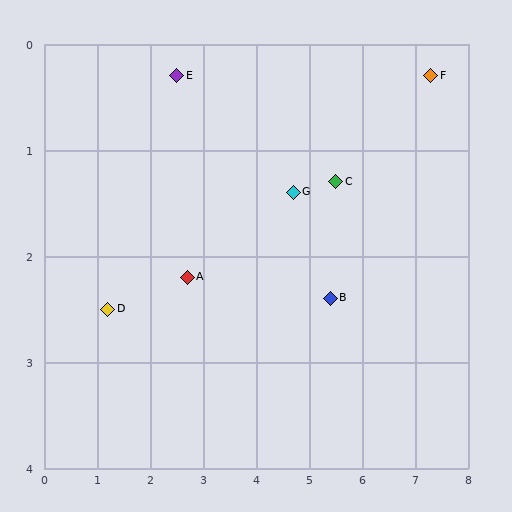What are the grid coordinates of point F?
Point F is at approximately (7.3, 0.3).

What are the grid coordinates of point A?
Point A is at approximately (2.7, 2.2).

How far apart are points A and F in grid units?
Points A and F are about 5.0 grid units apart.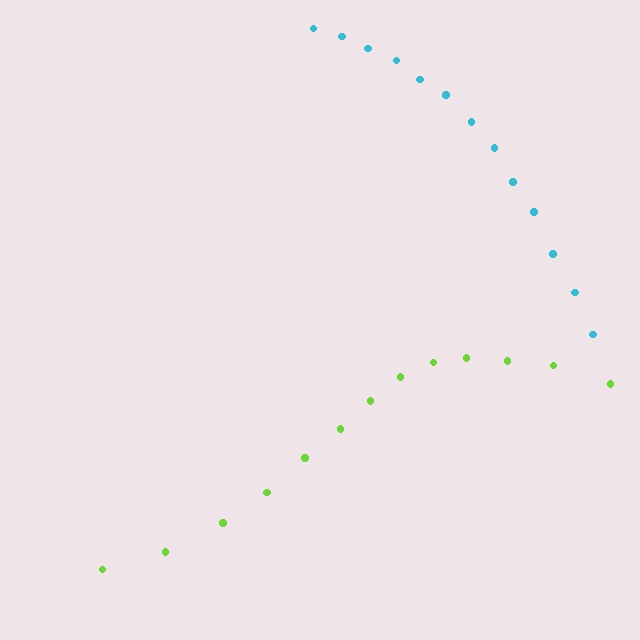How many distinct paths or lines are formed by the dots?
There are 2 distinct paths.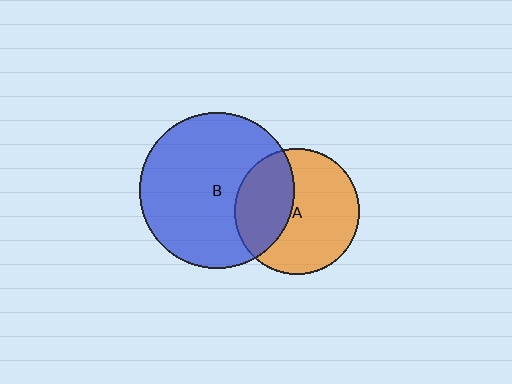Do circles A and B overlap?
Yes.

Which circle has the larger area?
Circle B (blue).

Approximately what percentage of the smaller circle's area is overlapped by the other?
Approximately 35%.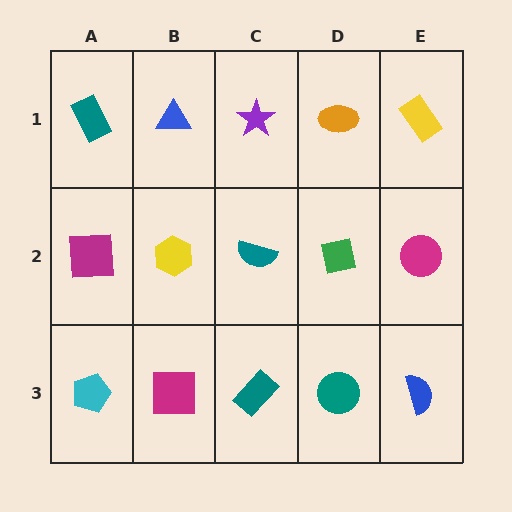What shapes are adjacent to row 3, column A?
A magenta square (row 2, column A), a magenta square (row 3, column B).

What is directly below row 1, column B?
A yellow hexagon.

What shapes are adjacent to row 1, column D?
A green square (row 2, column D), a purple star (row 1, column C), a yellow rectangle (row 1, column E).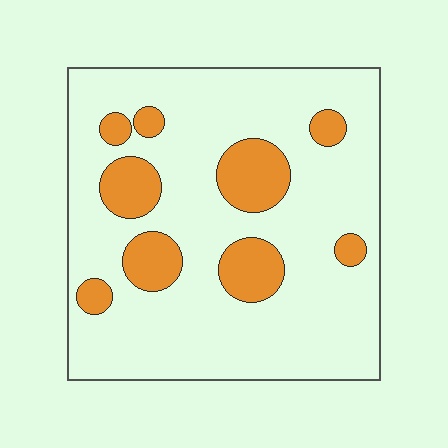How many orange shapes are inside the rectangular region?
9.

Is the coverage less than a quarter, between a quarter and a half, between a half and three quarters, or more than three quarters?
Less than a quarter.